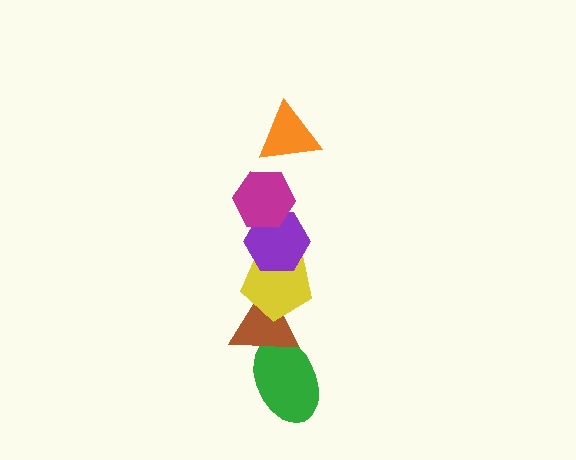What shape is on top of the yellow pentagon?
The purple hexagon is on top of the yellow pentagon.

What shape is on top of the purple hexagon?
The magenta hexagon is on top of the purple hexagon.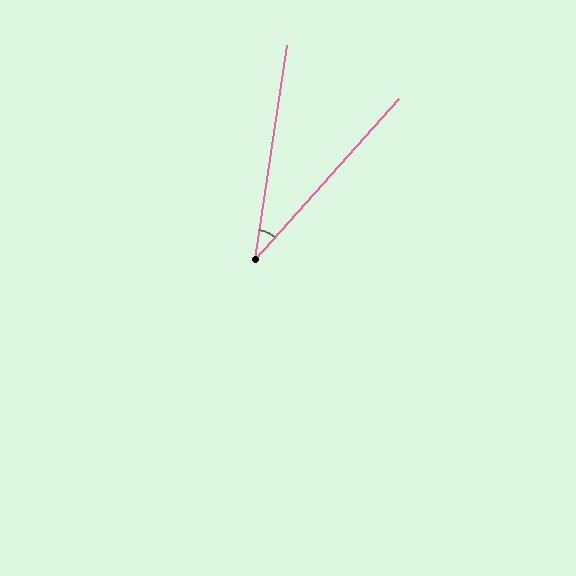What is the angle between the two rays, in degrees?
Approximately 33 degrees.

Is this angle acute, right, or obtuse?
It is acute.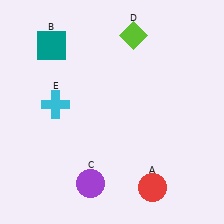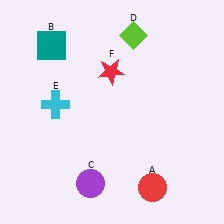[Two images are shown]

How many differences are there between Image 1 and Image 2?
There is 1 difference between the two images.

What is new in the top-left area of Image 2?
A red star (F) was added in the top-left area of Image 2.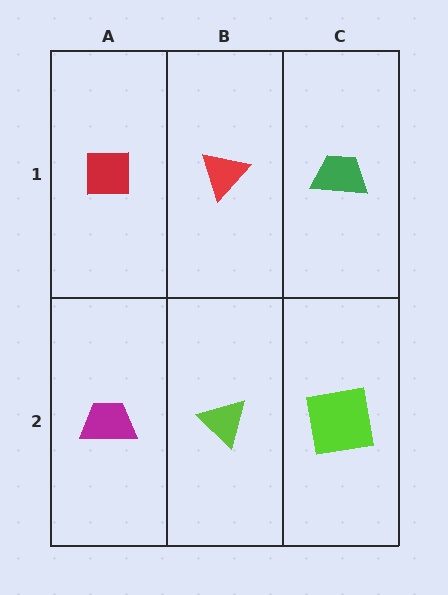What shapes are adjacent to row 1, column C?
A lime square (row 2, column C), a red triangle (row 1, column B).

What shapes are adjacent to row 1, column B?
A lime triangle (row 2, column B), a red square (row 1, column A), a green trapezoid (row 1, column C).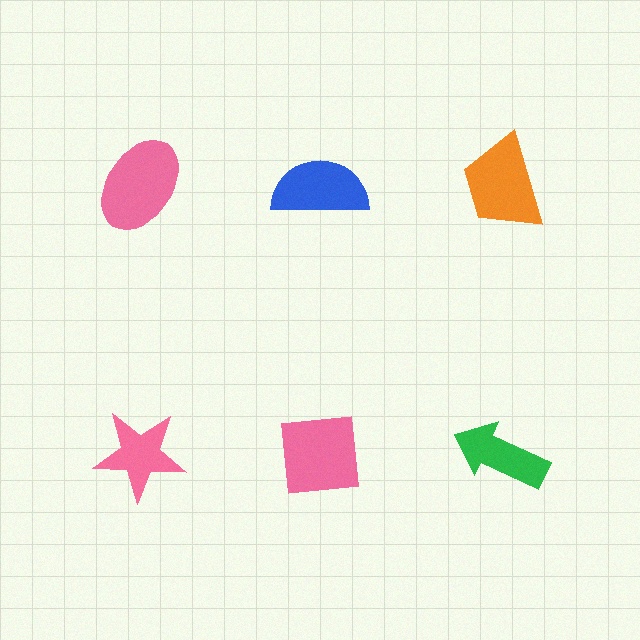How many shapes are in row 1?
3 shapes.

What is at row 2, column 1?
A pink star.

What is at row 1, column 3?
An orange trapezoid.